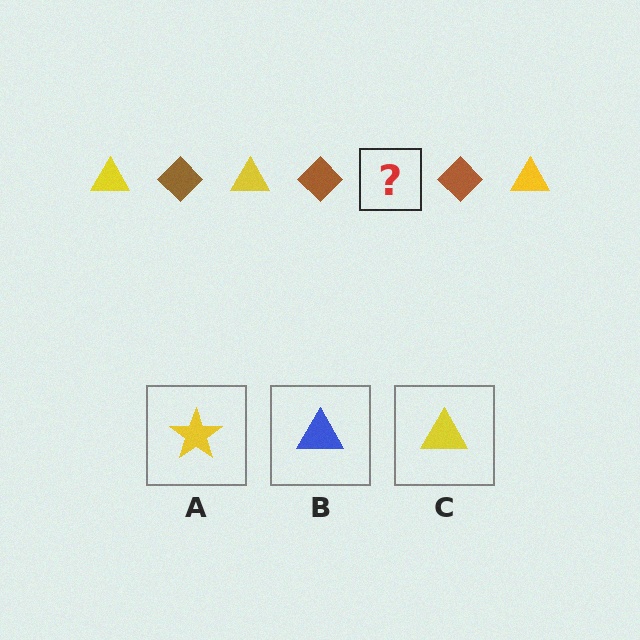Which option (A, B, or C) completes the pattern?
C.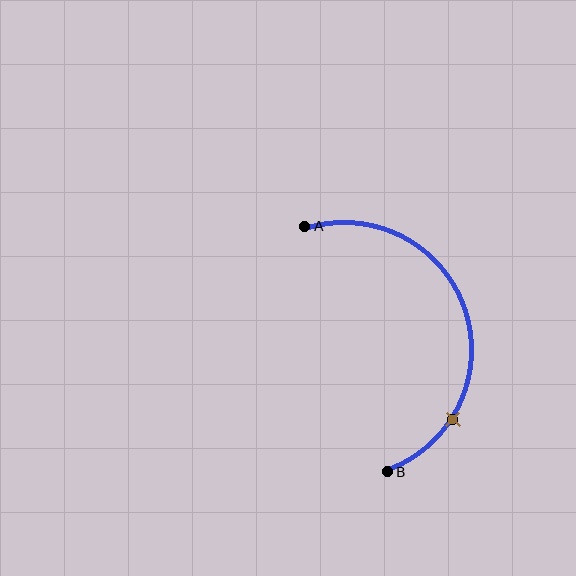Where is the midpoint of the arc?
The arc midpoint is the point on the curve farthest from the straight line joining A and B. It sits to the right of that line.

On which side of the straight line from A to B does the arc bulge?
The arc bulges to the right of the straight line connecting A and B.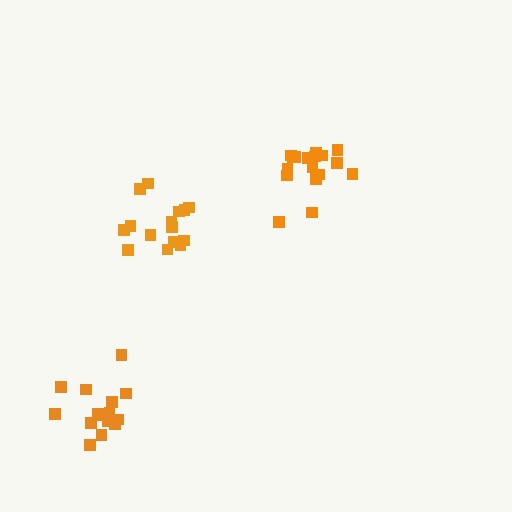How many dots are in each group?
Group 1: 15 dots, Group 2: 17 dots, Group 3: 17 dots (49 total).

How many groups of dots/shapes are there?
There are 3 groups.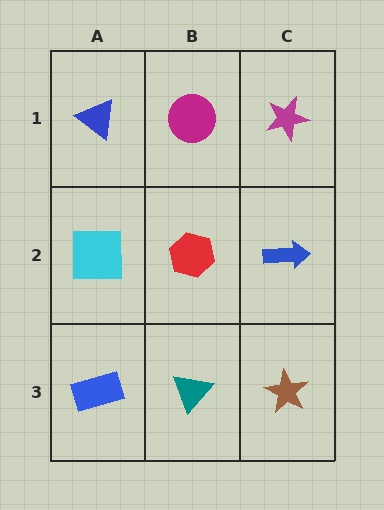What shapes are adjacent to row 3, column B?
A red hexagon (row 2, column B), a blue rectangle (row 3, column A), a brown star (row 3, column C).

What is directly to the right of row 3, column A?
A teal triangle.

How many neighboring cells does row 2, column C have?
3.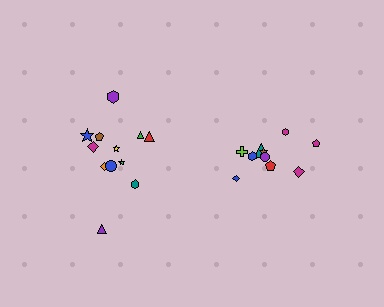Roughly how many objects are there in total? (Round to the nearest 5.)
Roughly 20 objects in total.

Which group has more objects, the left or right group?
The left group.